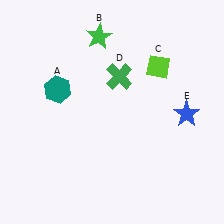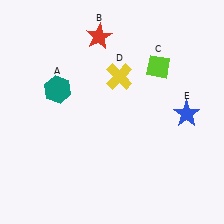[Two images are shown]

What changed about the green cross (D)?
In Image 1, D is green. In Image 2, it changed to yellow.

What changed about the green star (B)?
In Image 1, B is green. In Image 2, it changed to red.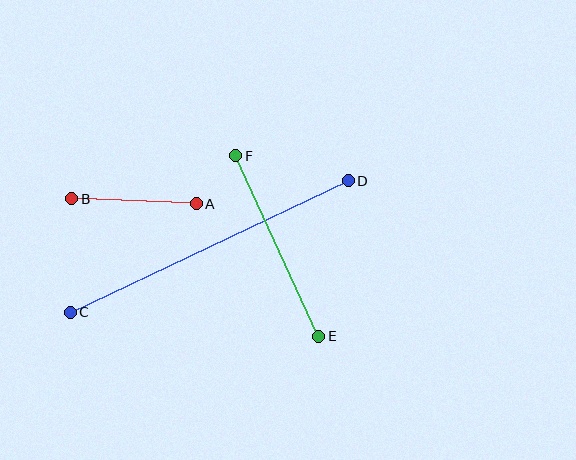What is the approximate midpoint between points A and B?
The midpoint is at approximately (134, 201) pixels.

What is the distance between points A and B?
The distance is approximately 125 pixels.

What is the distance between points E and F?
The distance is approximately 199 pixels.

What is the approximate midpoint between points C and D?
The midpoint is at approximately (209, 246) pixels.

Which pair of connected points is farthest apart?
Points C and D are farthest apart.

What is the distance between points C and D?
The distance is approximately 308 pixels.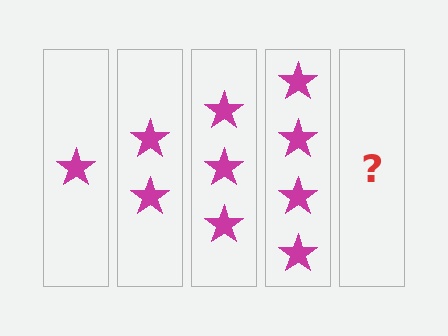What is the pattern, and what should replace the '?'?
The pattern is that each step adds one more star. The '?' should be 5 stars.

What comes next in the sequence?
The next element should be 5 stars.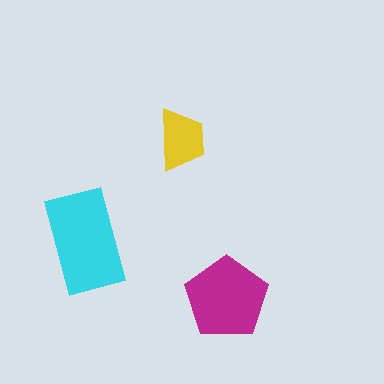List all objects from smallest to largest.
The yellow trapezoid, the magenta pentagon, the cyan rectangle.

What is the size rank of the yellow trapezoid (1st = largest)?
3rd.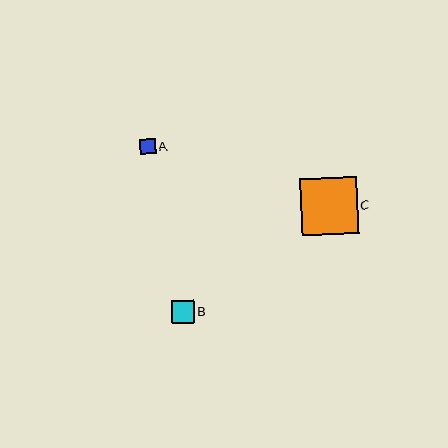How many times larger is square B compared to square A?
Square B is approximately 1.5 times the size of square A.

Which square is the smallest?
Square A is the smallest with a size of approximately 16 pixels.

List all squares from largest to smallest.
From largest to smallest: C, B, A.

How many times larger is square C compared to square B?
Square C is approximately 2.5 times the size of square B.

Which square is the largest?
Square C is the largest with a size of approximately 57 pixels.